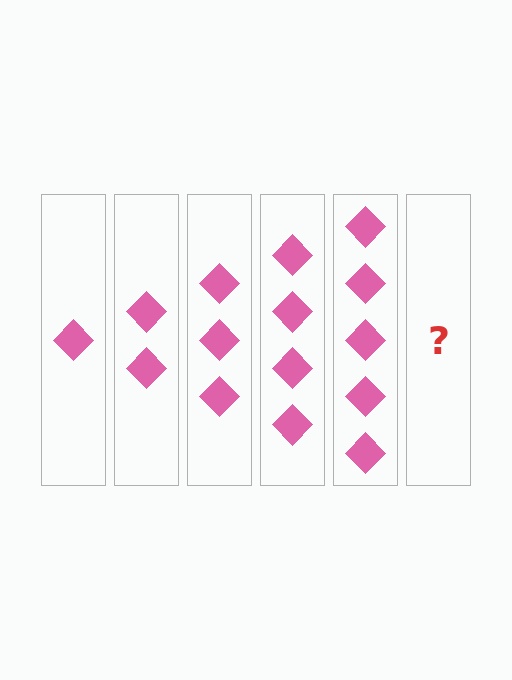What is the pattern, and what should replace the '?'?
The pattern is that each step adds one more diamond. The '?' should be 6 diamonds.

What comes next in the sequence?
The next element should be 6 diamonds.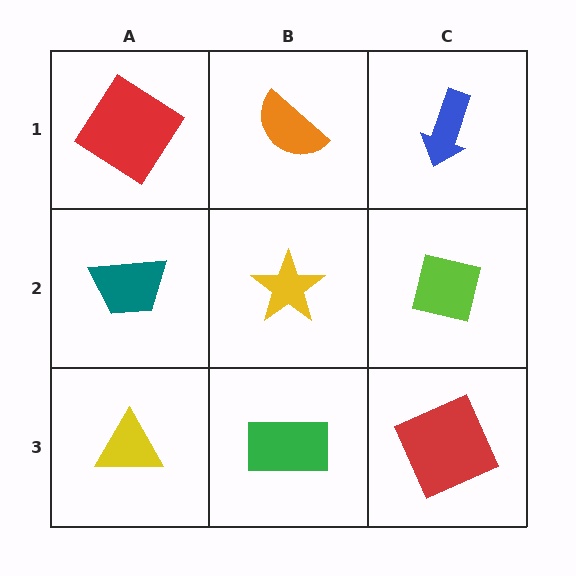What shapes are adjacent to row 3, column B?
A yellow star (row 2, column B), a yellow triangle (row 3, column A), a red square (row 3, column C).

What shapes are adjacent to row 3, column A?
A teal trapezoid (row 2, column A), a green rectangle (row 3, column B).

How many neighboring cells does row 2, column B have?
4.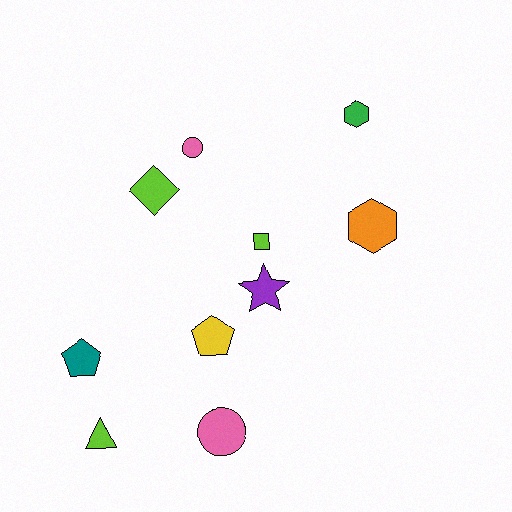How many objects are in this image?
There are 10 objects.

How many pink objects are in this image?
There are 2 pink objects.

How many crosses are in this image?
There are no crosses.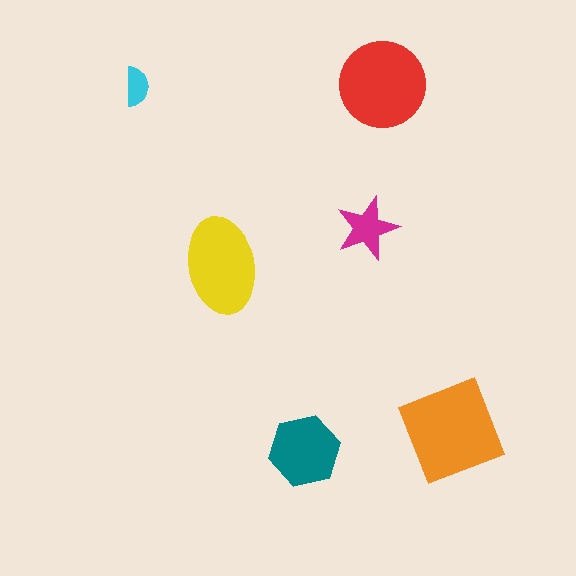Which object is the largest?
The orange diamond.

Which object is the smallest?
The cyan semicircle.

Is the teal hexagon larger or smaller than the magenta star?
Larger.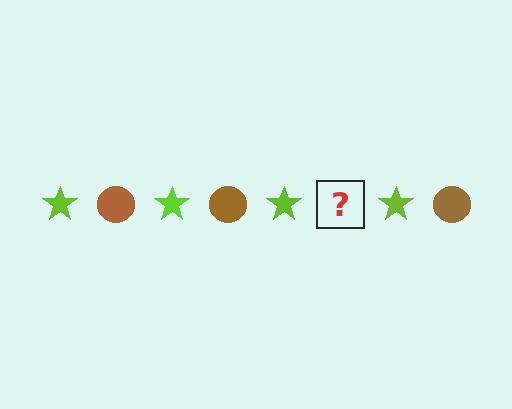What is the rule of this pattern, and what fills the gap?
The rule is that the pattern alternates between lime star and brown circle. The gap should be filled with a brown circle.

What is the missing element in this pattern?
The missing element is a brown circle.